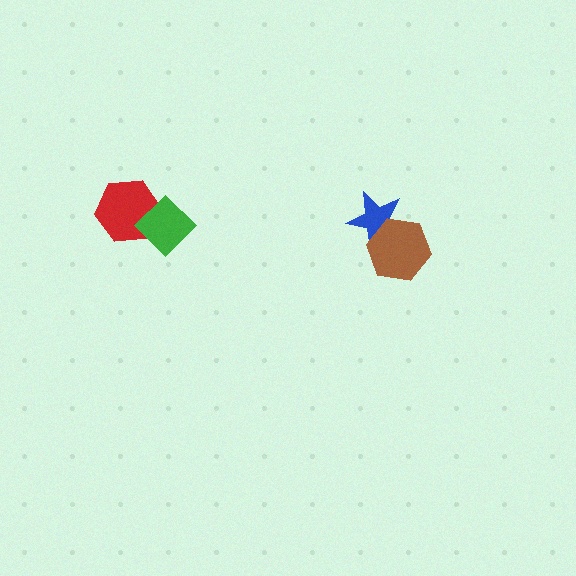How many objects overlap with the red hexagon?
1 object overlaps with the red hexagon.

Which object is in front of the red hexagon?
The green diamond is in front of the red hexagon.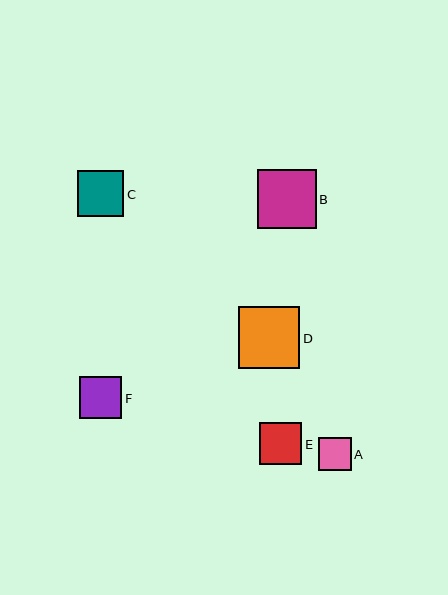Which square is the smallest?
Square A is the smallest with a size of approximately 33 pixels.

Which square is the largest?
Square D is the largest with a size of approximately 61 pixels.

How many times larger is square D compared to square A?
Square D is approximately 1.9 times the size of square A.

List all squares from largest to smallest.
From largest to smallest: D, B, C, F, E, A.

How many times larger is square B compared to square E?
Square B is approximately 1.4 times the size of square E.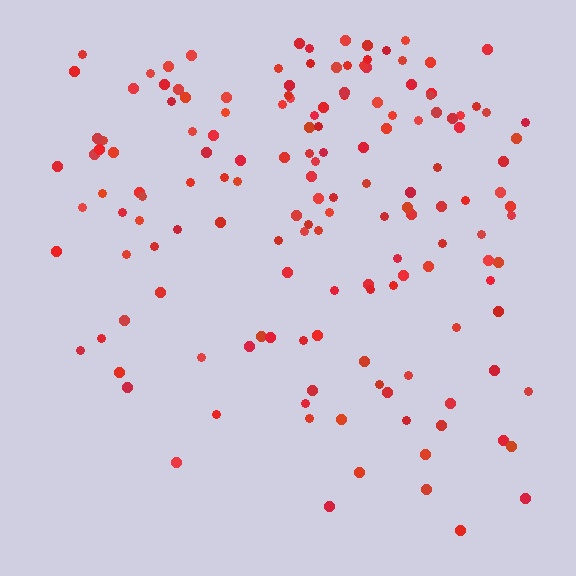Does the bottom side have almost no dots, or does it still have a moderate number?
Still a moderate number, just noticeably fewer than the top.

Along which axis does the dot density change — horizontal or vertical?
Vertical.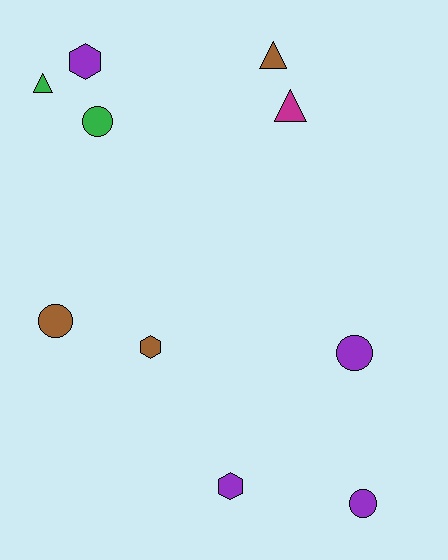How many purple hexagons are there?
There are 2 purple hexagons.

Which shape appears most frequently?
Circle, with 4 objects.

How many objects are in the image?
There are 10 objects.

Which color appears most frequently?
Purple, with 4 objects.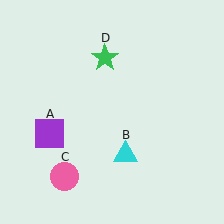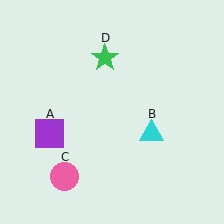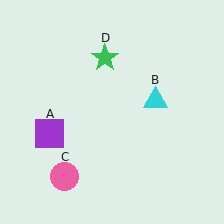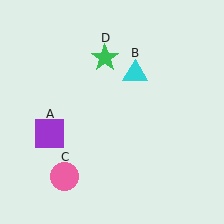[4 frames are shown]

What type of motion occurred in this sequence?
The cyan triangle (object B) rotated counterclockwise around the center of the scene.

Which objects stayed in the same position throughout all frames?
Purple square (object A) and pink circle (object C) and green star (object D) remained stationary.